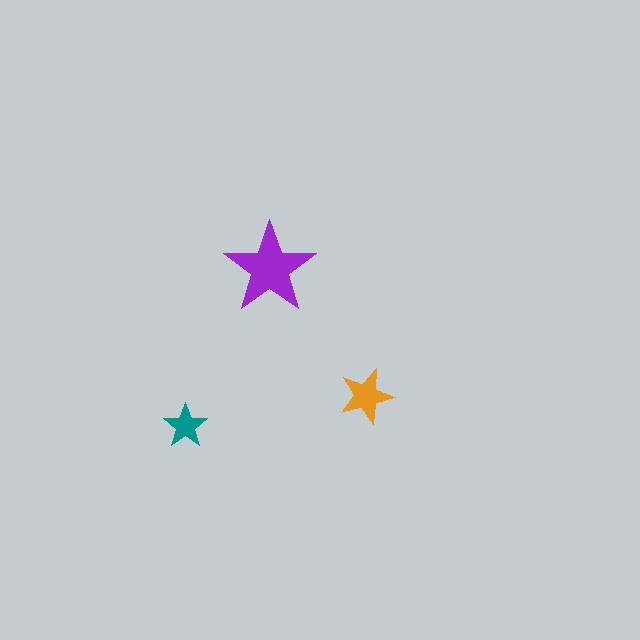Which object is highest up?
The purple star is topmost.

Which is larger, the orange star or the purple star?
The purple one.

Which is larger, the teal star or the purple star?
The purple one.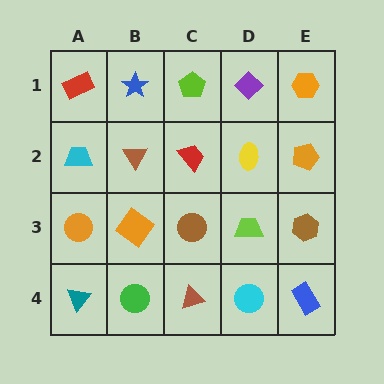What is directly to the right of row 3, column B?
A brown circle.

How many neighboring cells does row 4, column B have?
3.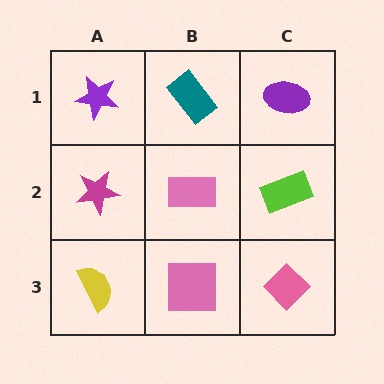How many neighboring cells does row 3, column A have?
2.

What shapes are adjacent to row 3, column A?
A magenta star (row 2, column A), a pink square (row 3, column B).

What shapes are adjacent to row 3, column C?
A lime rectangle (row 2, column C), a pink square (row 3, column B).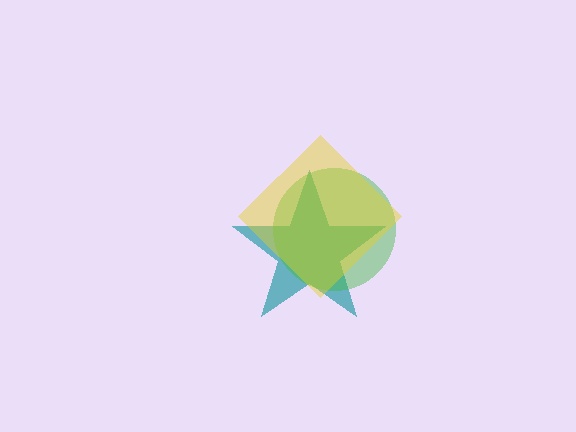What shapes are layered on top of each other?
The layered shapes are: a teal star, a green circle, a yellow diamond.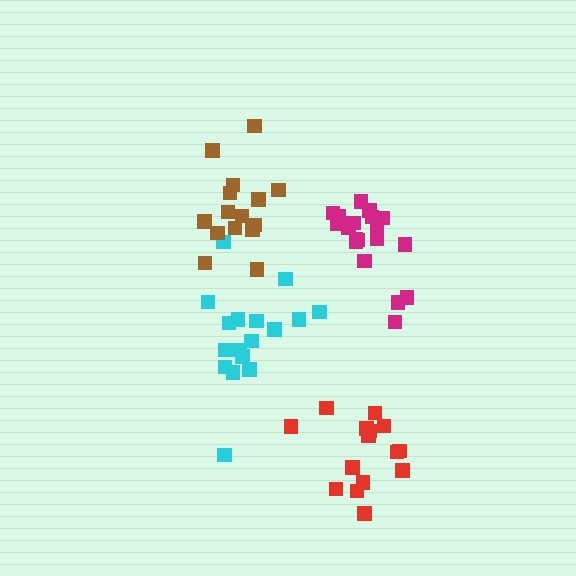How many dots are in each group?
Group 1: 18 dots, Group 2: 19 dots, Group 3: 15 dots, Group 4: 15 dots (67 total).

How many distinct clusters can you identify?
There are 4 distinct clusters.